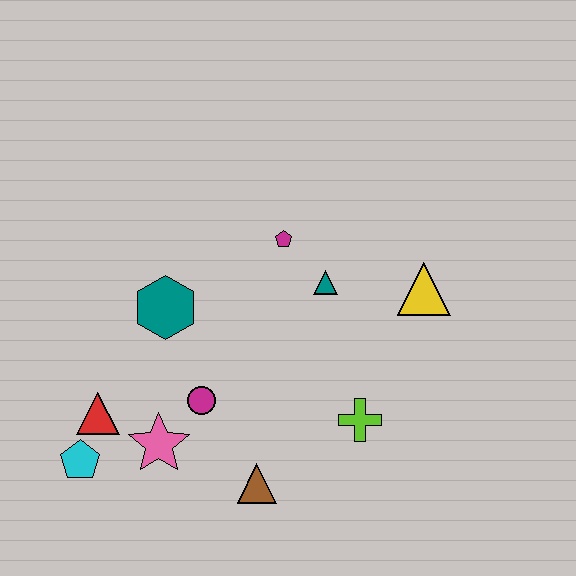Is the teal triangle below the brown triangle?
No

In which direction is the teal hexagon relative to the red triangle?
The teal hexagon is above the red triangle.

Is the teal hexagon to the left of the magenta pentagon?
Yes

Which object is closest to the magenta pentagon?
The teal triangle is closest to the magenta pentagon.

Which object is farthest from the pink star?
The yellow triangle is farthest from the pink star.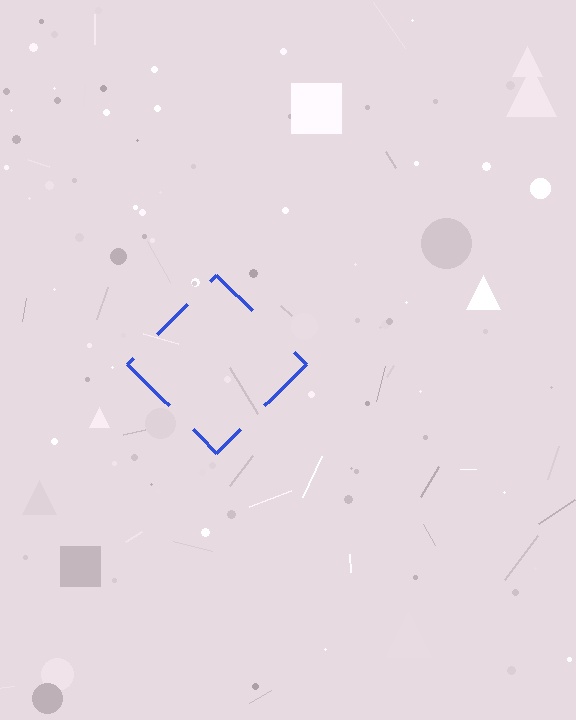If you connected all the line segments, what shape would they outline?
They would outline a diamond.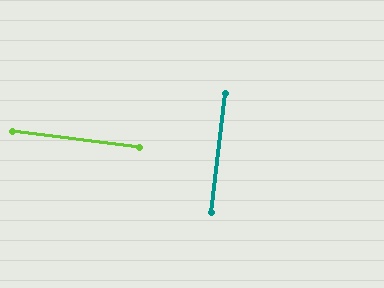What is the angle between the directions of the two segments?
Approximately 90 degrees.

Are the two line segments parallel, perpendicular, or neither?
Perpendicular — they meet at approximately 90°.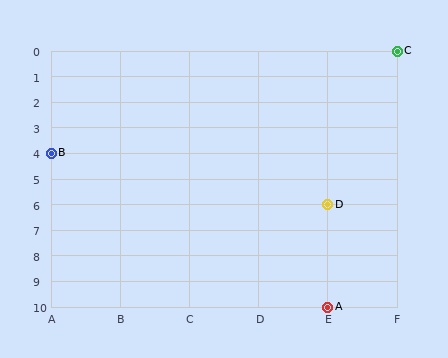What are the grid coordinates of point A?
Point A is at grid coordinates (E, 10).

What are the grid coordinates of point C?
Point C is at grid coordinates (F, 0).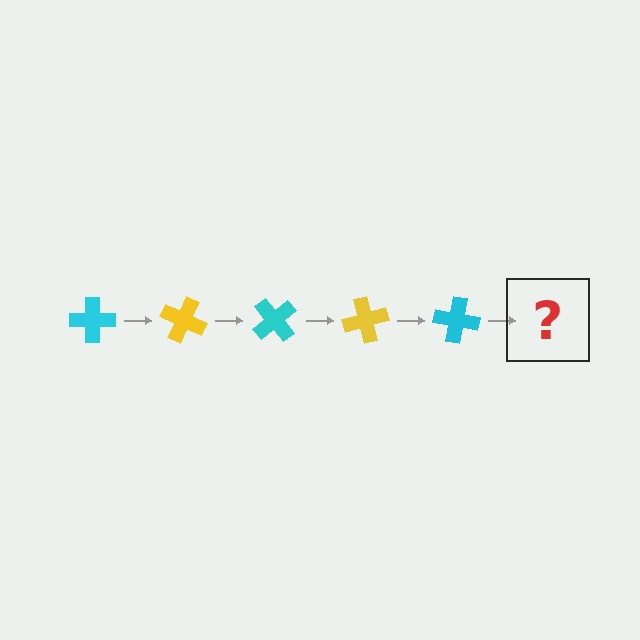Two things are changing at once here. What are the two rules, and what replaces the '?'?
The two rules are that it rotates 25 degrees each step and the color cycles through cyan and yellow. The '?' should be a yellow cross, rotated 125 degrees from the start.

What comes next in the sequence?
The next element should be a yellow cross, rotated 125 degrees from the start.